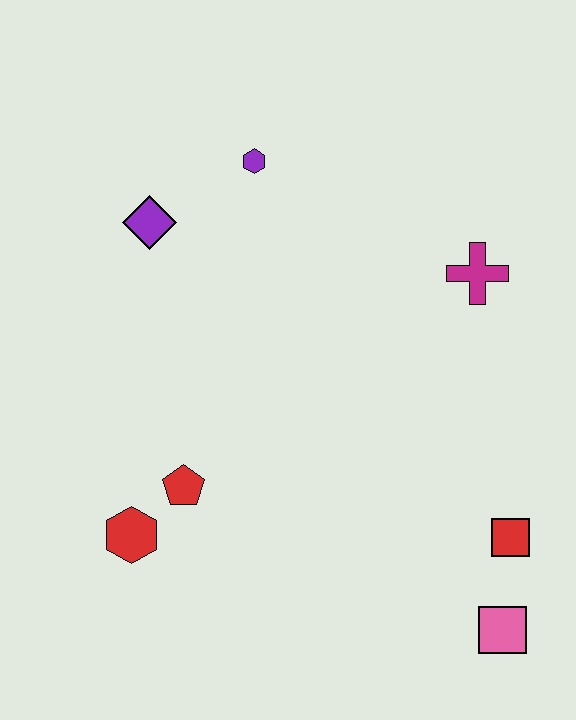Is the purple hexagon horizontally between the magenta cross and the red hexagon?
Yes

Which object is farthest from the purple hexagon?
The pink square is farthest from the purple hexagon.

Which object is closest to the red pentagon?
The red hexagon is closest to the red pentagon.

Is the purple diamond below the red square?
No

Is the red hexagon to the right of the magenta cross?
No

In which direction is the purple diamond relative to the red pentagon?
The purple diamond is above the red pentagon.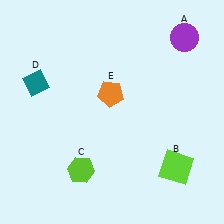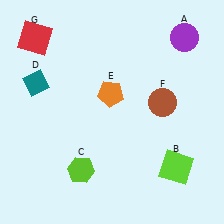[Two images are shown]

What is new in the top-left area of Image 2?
A red square (G) was added in the top-left area of Image 2.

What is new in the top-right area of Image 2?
A brown circle (F) was added in the top-right area of Image 2.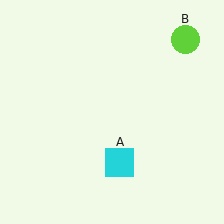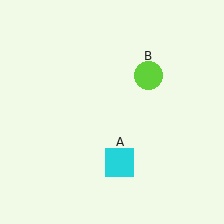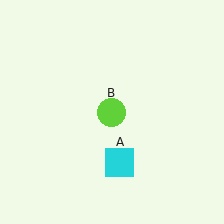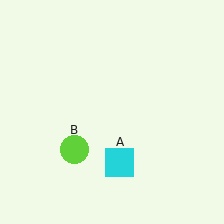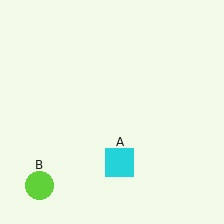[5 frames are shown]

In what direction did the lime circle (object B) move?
The lime circle (object B) moved down and to the left.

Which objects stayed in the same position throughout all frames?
Cyan square (object A) remained stationary.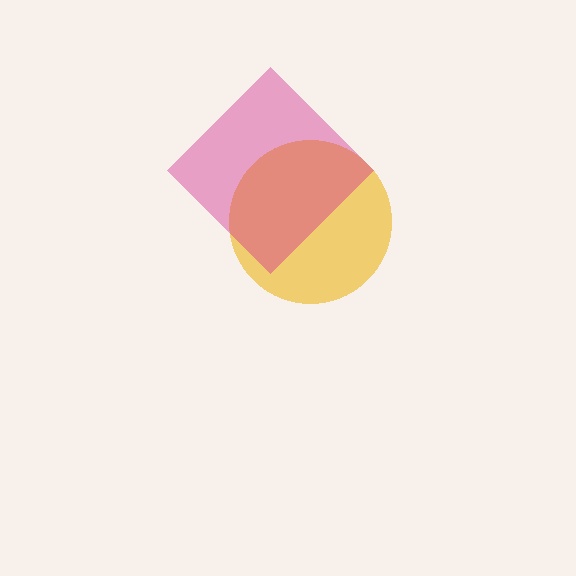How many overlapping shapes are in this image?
There are 2 overlapping shapes in the image.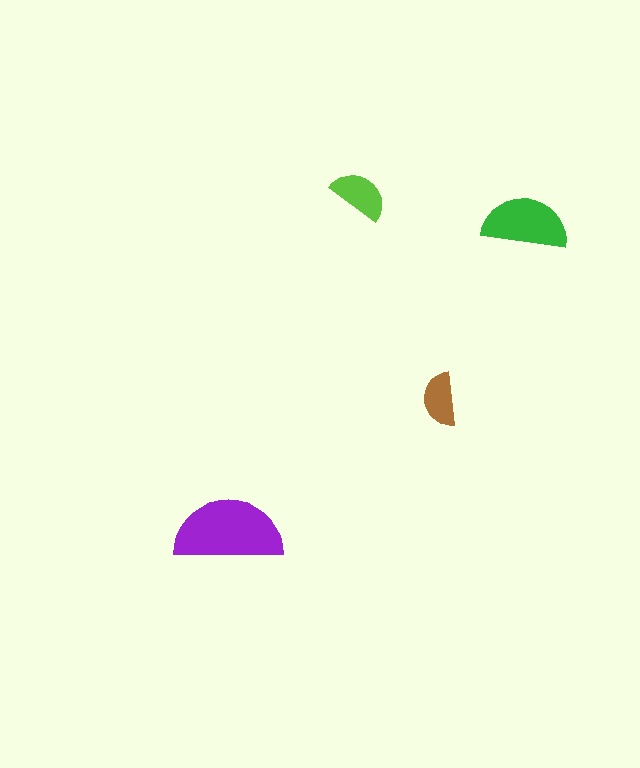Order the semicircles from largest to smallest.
the purple one, the green one, the lime one, the brown one.